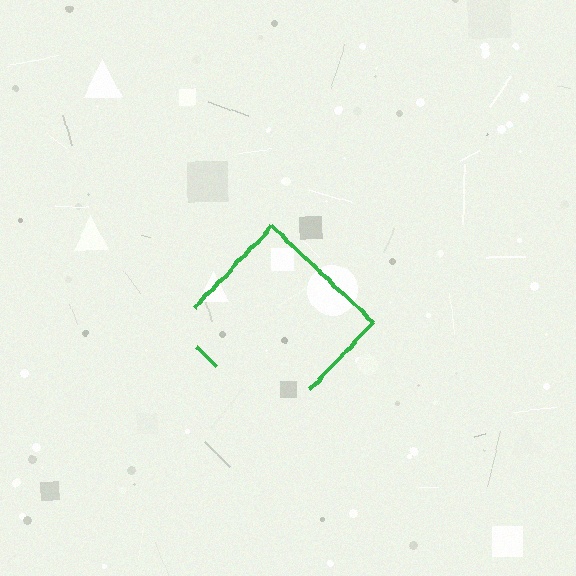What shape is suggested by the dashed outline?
The dashed outline suggests a diamond.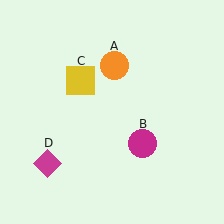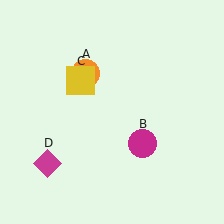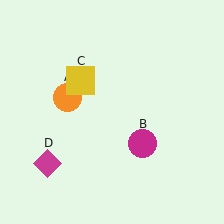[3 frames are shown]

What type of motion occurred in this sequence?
The orange circle (object A) rotated counterclockwise around the center of the scene.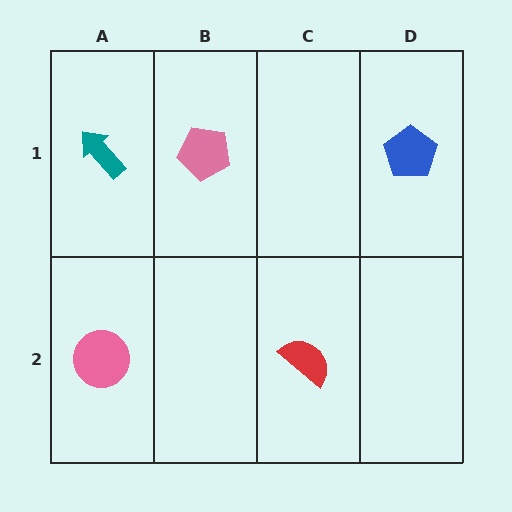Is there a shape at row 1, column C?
No, that cell is empty.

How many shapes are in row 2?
2 shapes.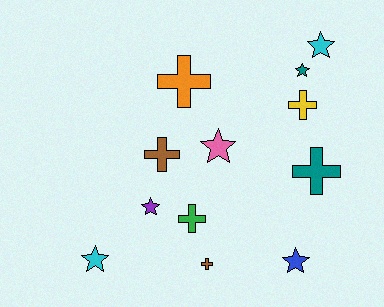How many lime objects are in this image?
There are no lime objects.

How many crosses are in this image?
There are 6 crosses.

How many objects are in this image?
There are 12 objects.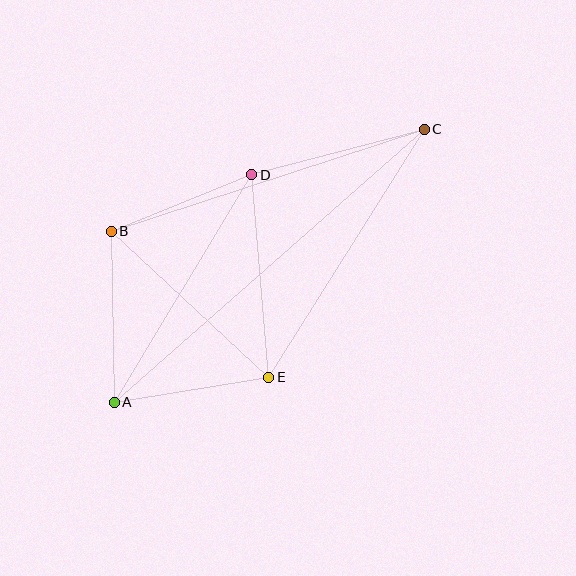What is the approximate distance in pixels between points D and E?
The distance between D and E is approximately 203 pixels.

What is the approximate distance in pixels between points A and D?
The distance between A and D is approximately 266 pixels.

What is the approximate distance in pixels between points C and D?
The distance between C and D is approximately 178 pixels.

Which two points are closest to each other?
Points B and D are closest to each other.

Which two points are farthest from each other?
Points A and C are farthest from each other.